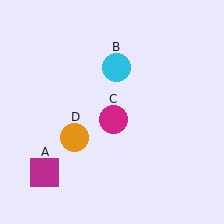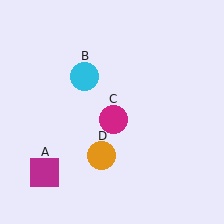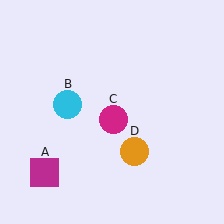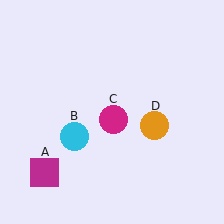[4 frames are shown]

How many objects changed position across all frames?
2 objects changed position: cyan circle (object B), orange circle (object D).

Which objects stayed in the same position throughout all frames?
Magenta square (object A) and magenta circle (object C) remained stationary.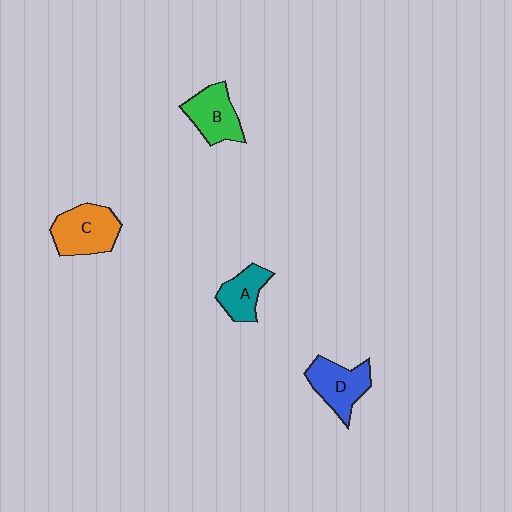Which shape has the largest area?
Shape C (orange).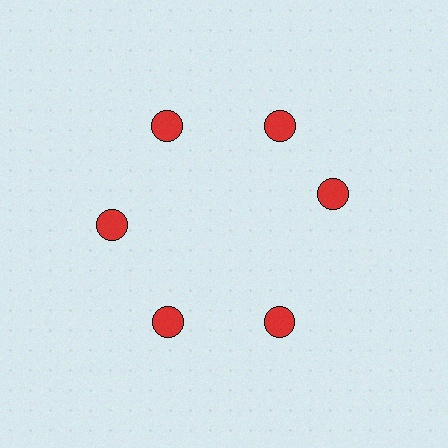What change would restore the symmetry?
The symmetry would be restored by rotating it back into even spacing with its neighbors so that all 6 circles sit at equal angles and equal distance from the center.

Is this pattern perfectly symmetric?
No. The 6 red circles are arranged in a ring, but one element near the 3 o'clock position is rotated out of alignment along the ring, breaking the 6-fold rotational symmetry.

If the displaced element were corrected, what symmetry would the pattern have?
It would have 6-fold rotational symmetry — the pattern would map onto itself every 60 degrees.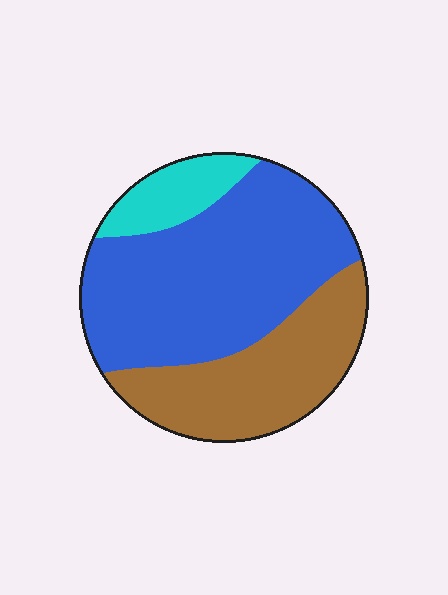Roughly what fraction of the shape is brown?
Brown covers 33% of the shape.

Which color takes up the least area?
Cyan, at roughly 10%.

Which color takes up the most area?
Blue, at roughly 55%.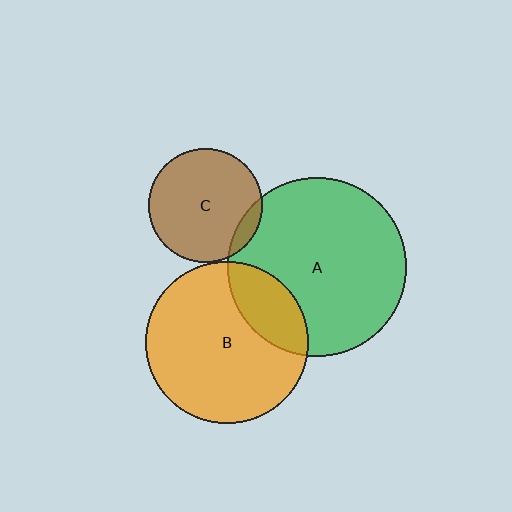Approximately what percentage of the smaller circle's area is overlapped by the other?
Approximately 20%.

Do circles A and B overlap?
Yes.